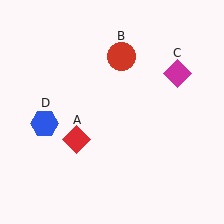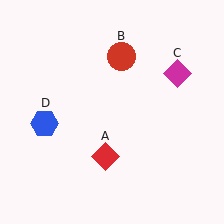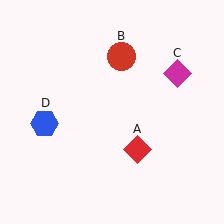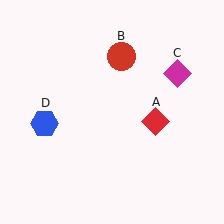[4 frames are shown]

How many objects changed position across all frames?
1 object changed position: red diamond (object A).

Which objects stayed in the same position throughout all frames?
Red circle (object B) and magenta diamond (object C) and blue hexagon (object D) remained stationary.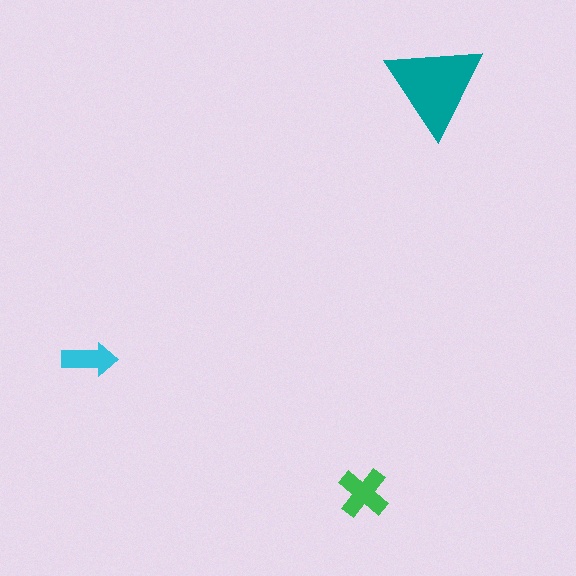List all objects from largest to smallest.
The teal triangle, the green cross, the cyan arrow.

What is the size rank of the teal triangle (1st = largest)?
1st.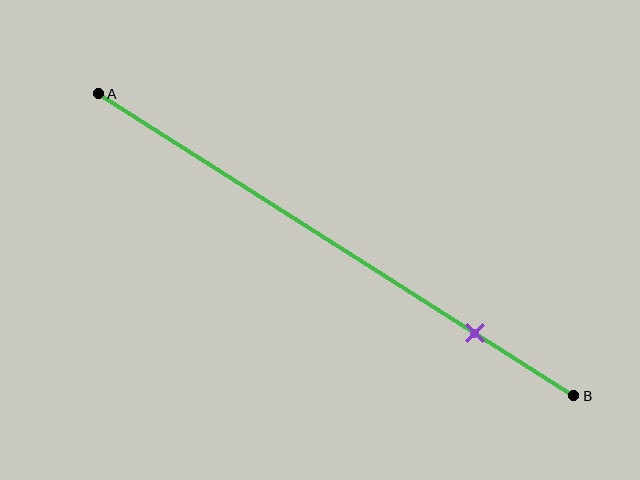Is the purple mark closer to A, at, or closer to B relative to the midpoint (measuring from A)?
The purple mark is closer to point B than the midpoint of segment AB.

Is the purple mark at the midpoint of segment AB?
No, the mark is at about 80% from A, not at the 50% midpoint.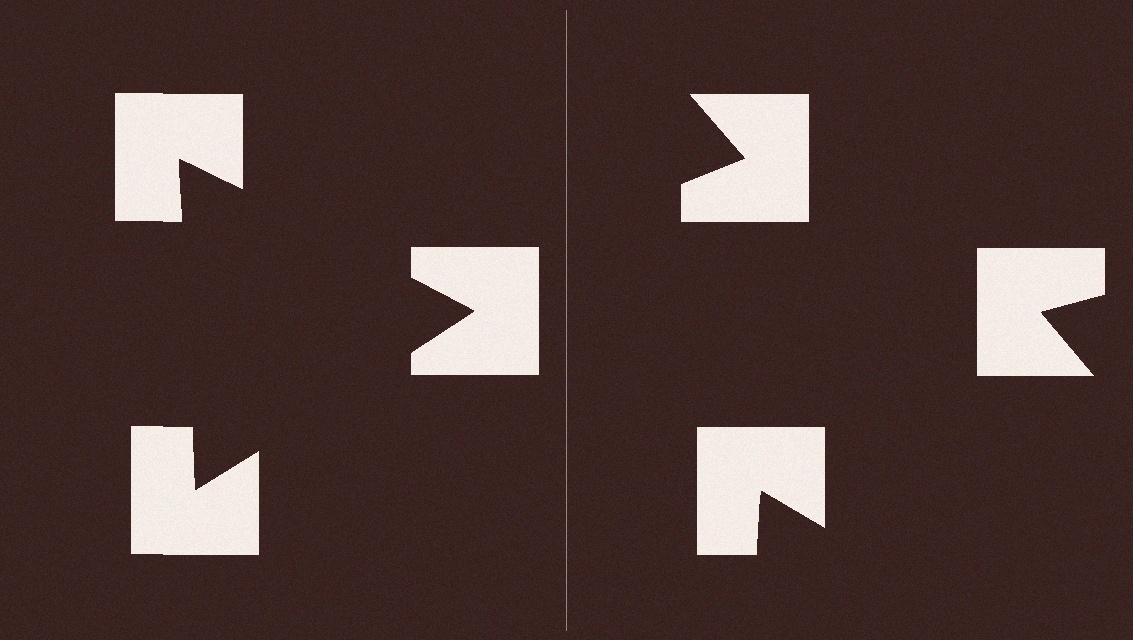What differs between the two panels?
The notched squares are positioned identically on both sides; only the wedge orientations differ. On the left they align to a triangle; on the right they are misaligned.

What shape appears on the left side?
An illusory triangle.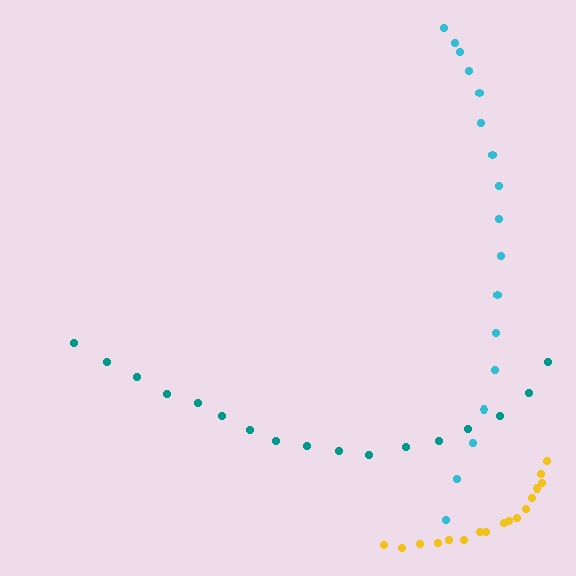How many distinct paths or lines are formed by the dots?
There are 3 distinct paths.